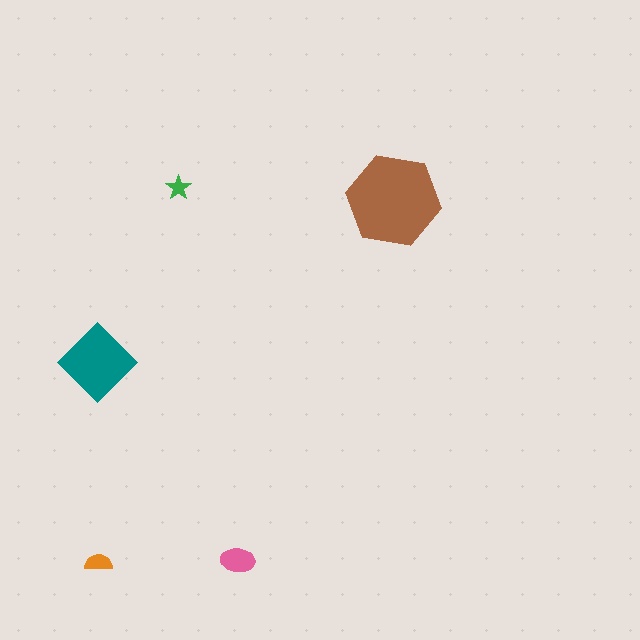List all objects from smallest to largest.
The green star, the orange semicircle, the pink ellipse, the teal diamond, the brown hexagon.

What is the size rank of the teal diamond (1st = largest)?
2nd.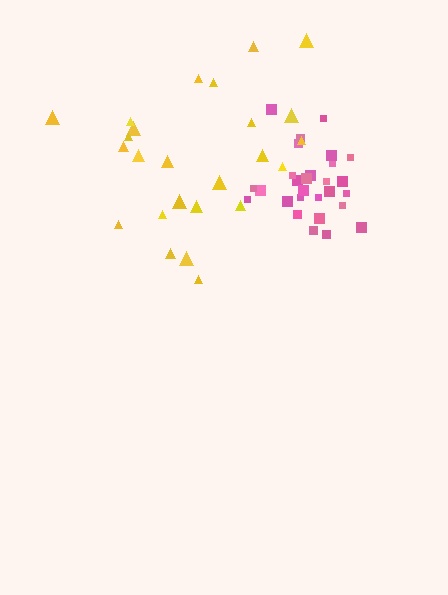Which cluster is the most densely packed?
Pink.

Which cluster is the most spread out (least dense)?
Yellow.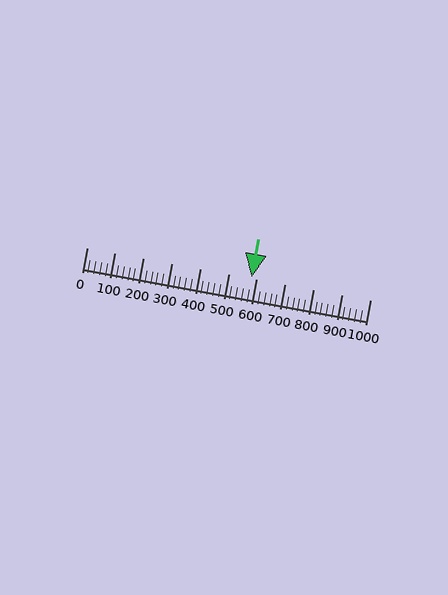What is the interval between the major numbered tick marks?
The major tick marks are spaced 100 units apart.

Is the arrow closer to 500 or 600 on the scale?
The arrow is closer to 600.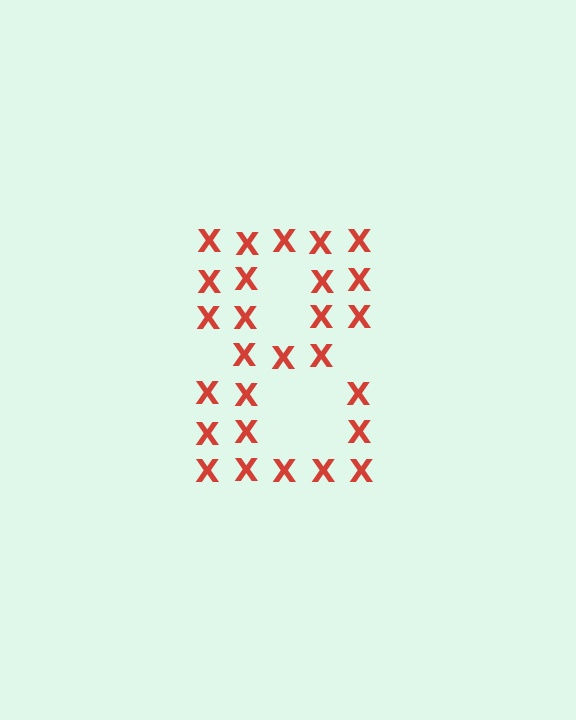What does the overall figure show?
The overall figure shows the digit 8.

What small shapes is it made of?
It is made of small letter X's.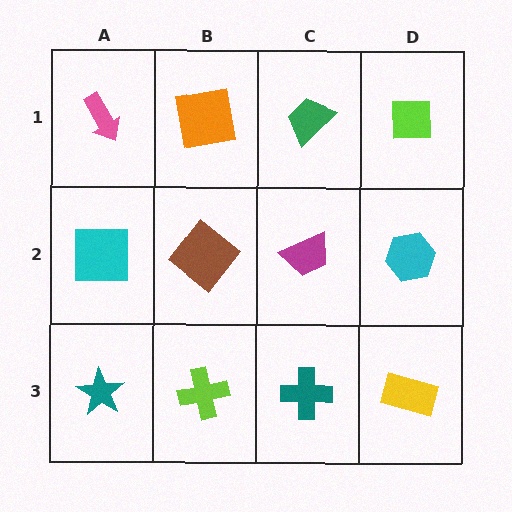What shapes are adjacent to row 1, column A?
A cyan square (row 2, column A), an orange square (row 1, column B).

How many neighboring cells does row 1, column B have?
3.